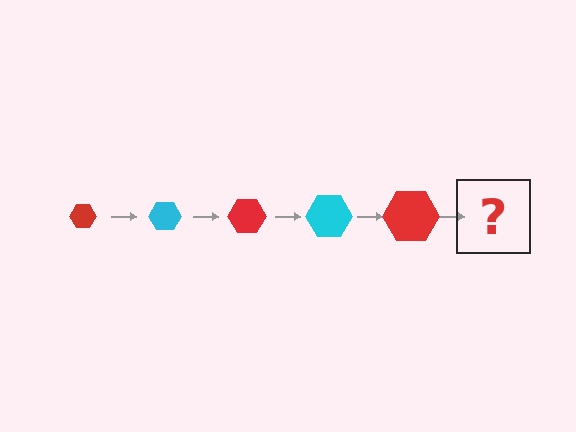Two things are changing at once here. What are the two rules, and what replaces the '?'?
The two rules are that the hexagon grows larger each step and the color cycles through red and cyan. The '?' should be a cyan hexagon, larger than the previous one.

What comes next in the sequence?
The next element should be a cyan hexagon, larger than the previous one.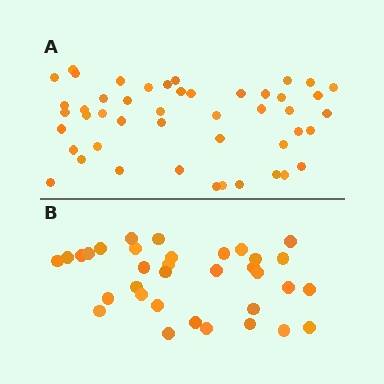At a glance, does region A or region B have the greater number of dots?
Region A (the top region) has more dots.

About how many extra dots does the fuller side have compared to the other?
Region A has approximately 15 more dots than region B.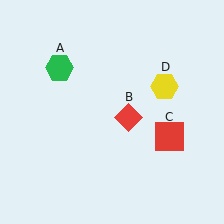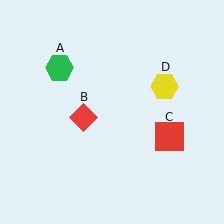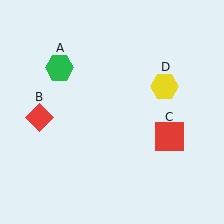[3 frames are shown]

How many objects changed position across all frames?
1 object changed position: red diamond (object B).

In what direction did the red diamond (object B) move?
The red diamond (object B) moved left.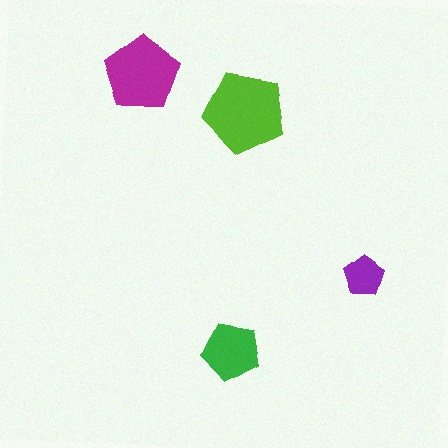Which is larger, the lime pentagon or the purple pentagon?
The lime one.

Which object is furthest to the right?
The purple pentagon is rightmost.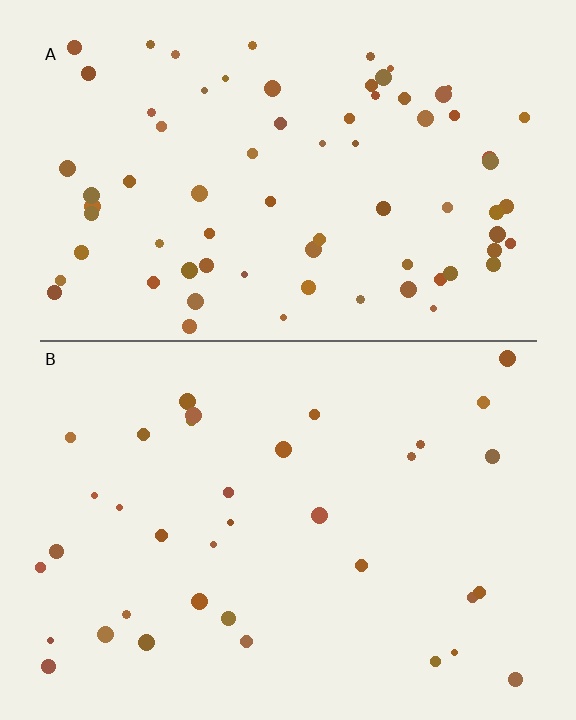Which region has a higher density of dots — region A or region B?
A (the top).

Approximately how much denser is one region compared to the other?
Approximately 2.1× — region A over region B.